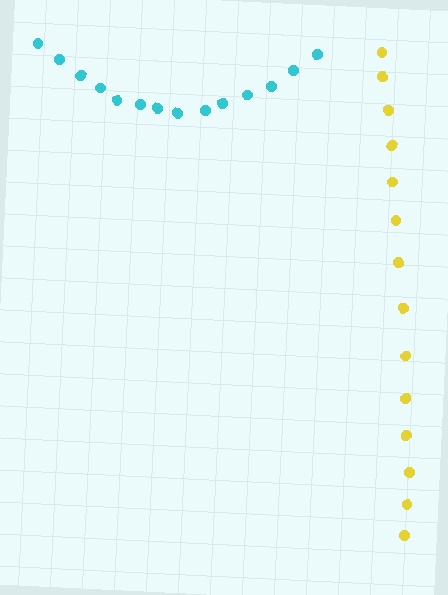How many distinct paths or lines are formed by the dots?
There are 2 distinct paths.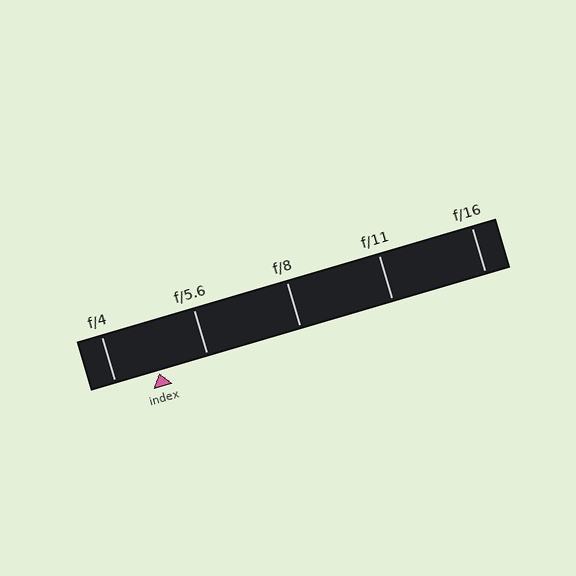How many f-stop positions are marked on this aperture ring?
There are 5 f-stop positions marked.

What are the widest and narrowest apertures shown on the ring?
The widest aperture shown is f/4 and the narrowest is f/16.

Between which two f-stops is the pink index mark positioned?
The index mark is between f/4 and f/5.6.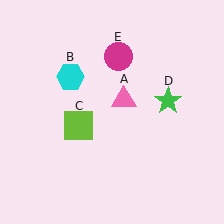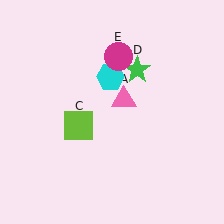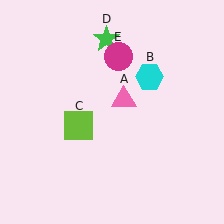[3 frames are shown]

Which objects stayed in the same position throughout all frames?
Pink triangle (object A) and lime square (object C) and magenta circle (object E) remained stationary.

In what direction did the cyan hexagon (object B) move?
The cyan hexagon (object B) moved right.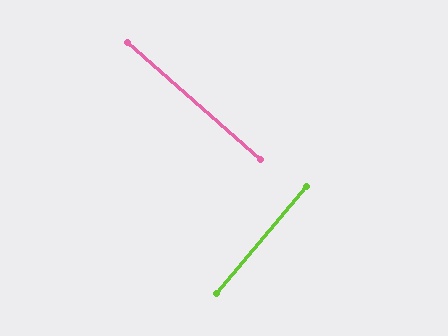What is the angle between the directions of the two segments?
Approximately 89 degrees.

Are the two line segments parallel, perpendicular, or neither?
Perpendicular — they meet at approximately 89°.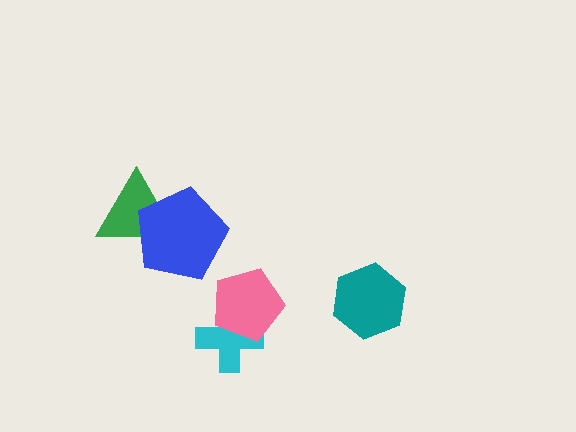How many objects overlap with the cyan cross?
1 object overlaps with the cyan cross.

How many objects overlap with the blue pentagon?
1 object overlaps with the blue pentagon.